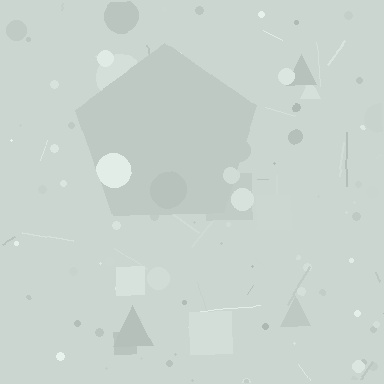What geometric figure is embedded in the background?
A pentagon is embedded in the background.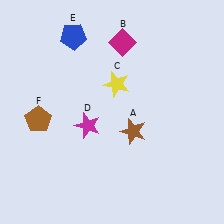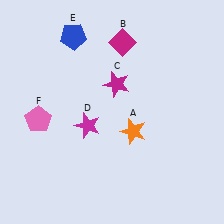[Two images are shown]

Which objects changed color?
A changed from brown to orange. C changed from yellow to magenta. F changed from brown to pink.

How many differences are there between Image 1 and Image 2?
There are 3 differences between the two images.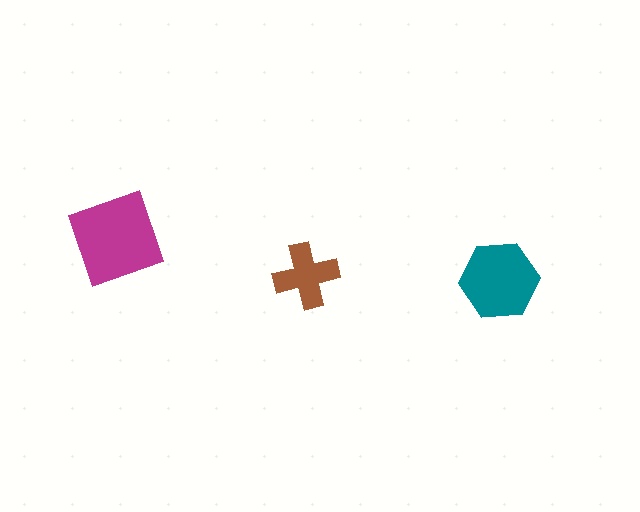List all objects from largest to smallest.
The magenta diamond, the teal hexagon, the brown cross.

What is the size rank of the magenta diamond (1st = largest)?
1st.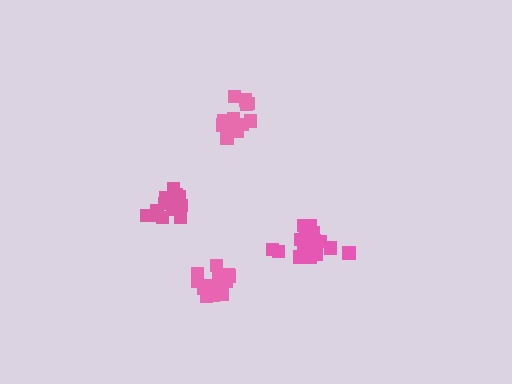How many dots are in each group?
Group 1: 19 dots, Group 2: 16 dots, Group 3: 21 dots, Group 4: 15 dots (71 total).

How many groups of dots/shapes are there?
There are 4 groups.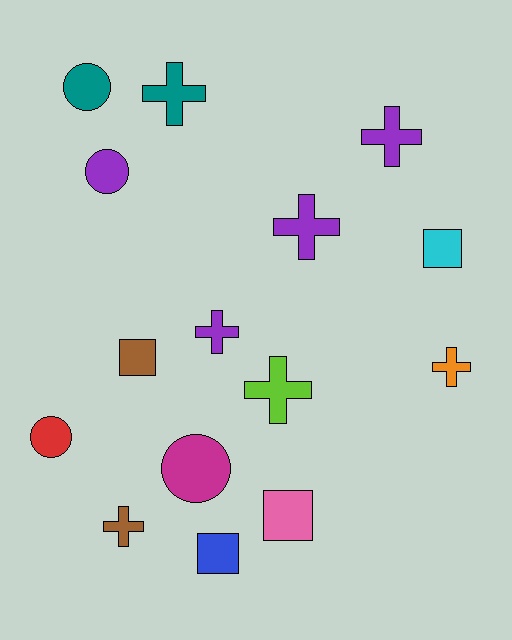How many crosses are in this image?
There are 7 crosses.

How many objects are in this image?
There are 15 objects.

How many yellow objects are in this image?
There are no yellow objects.